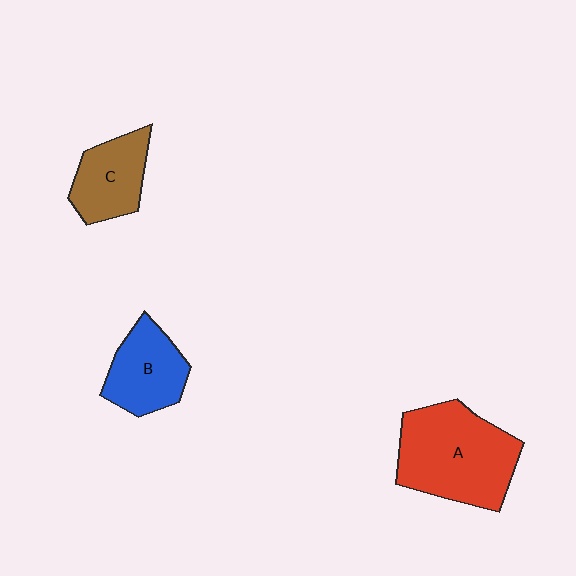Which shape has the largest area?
Shape A (red).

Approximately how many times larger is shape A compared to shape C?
Approximately 1.9 times.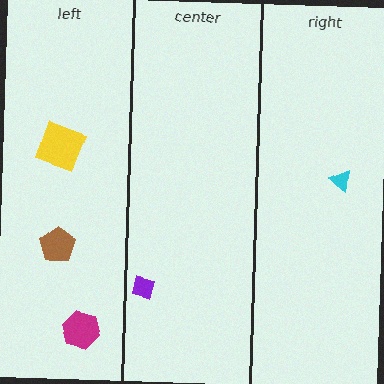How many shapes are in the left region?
3.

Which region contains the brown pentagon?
The left region.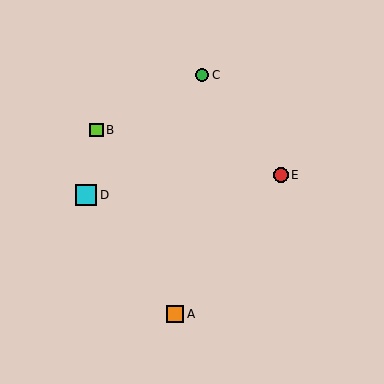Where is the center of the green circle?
The center of the green circle is at (202, 75).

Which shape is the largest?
The cyan square (labeled D) is the largest.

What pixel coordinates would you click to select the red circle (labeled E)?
Click at (281, 175) to select the red circle E.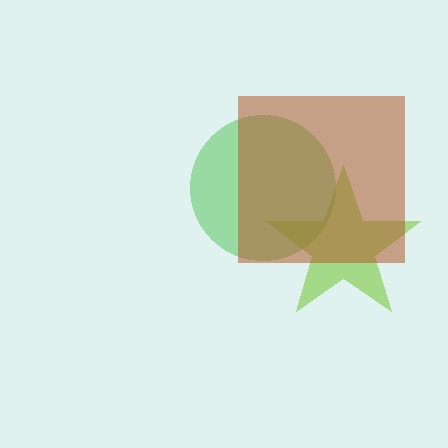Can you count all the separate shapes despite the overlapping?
Yes, there are 3 separate shapes.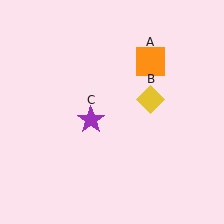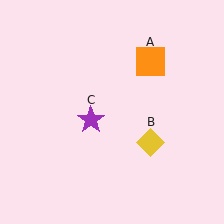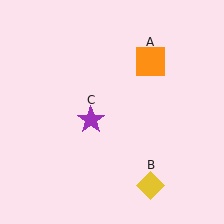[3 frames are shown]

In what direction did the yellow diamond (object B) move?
The yellow diamond (object B) moved down.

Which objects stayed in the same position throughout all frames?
Orange square (object A) and purple star (object C) remained stationary.